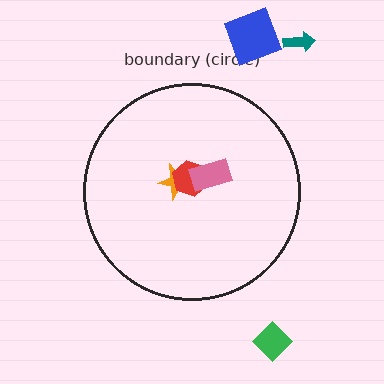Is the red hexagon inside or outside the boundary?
Inside.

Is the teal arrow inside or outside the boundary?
Outside.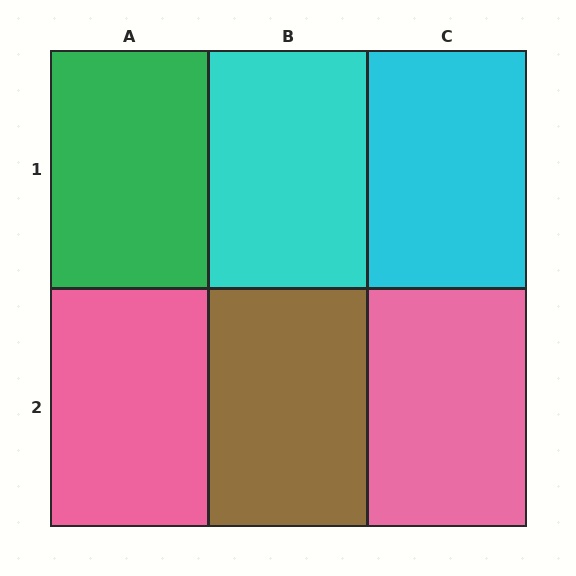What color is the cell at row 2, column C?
Pink.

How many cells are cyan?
2 cells are cyan.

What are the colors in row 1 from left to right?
Green, cyan, cyan.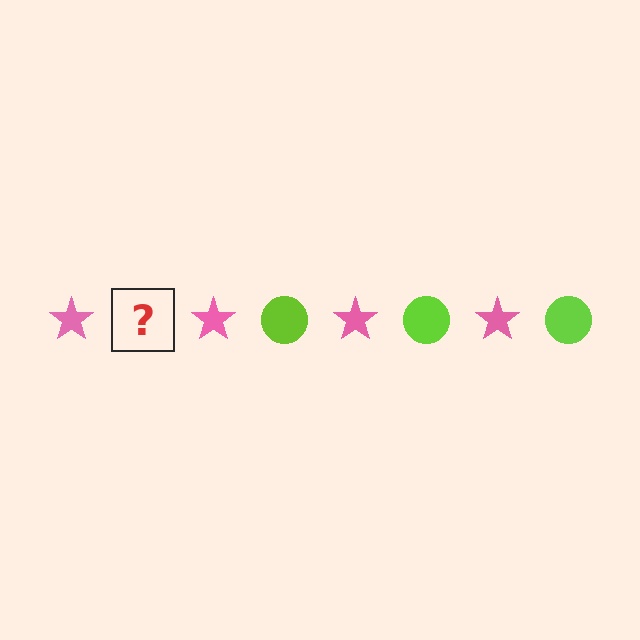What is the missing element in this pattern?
The missing element is a lime circle.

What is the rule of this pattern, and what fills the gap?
The rule is that the pattern alternates between pink star and lime circle. The gap should be filled with a lime circle.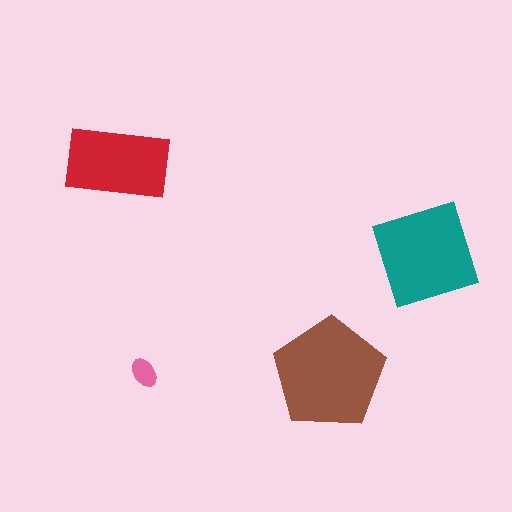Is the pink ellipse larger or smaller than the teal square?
Smaller.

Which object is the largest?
The brown pentagon.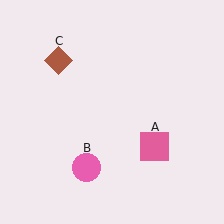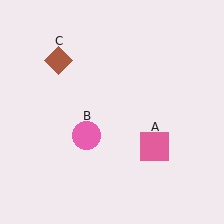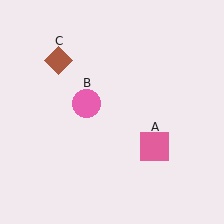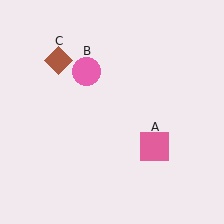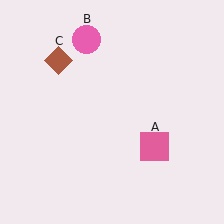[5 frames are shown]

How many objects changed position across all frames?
1 object changed position: pink circle (object B).